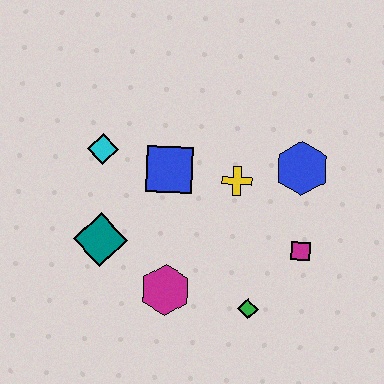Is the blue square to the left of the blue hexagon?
Yes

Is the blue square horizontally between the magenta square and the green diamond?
No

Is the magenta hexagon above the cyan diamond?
No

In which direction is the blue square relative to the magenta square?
The blue square is to the left of the magenta square.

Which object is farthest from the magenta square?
The cyan diamond is farthest from the magenta square.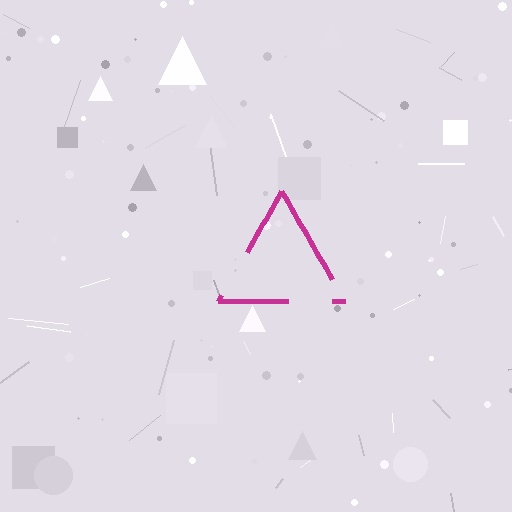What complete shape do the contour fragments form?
The contour fragments form a triangle.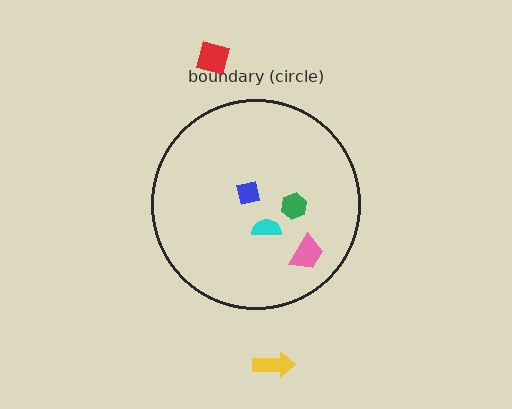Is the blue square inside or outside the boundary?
Inside.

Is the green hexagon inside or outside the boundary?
Inside.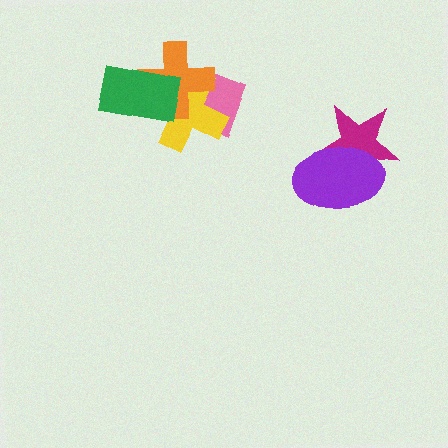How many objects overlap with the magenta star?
1 object overlaps with the magenta star.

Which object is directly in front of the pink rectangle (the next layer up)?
The yellow cross is directly in front of the pink rectangle.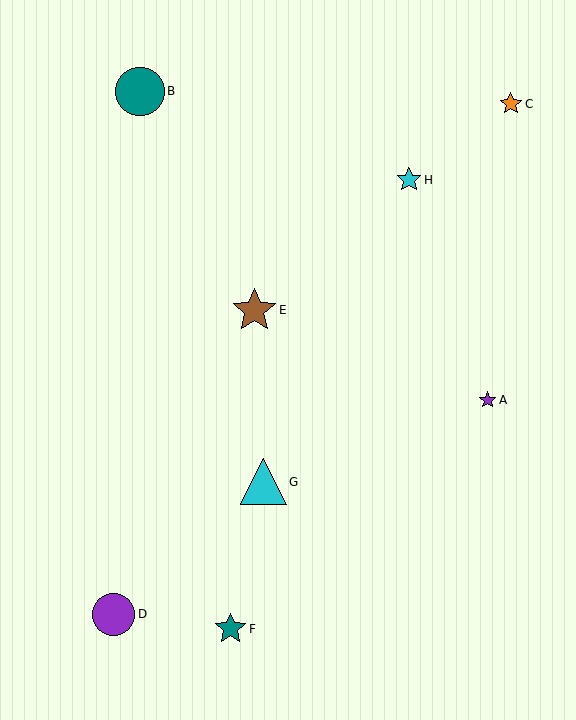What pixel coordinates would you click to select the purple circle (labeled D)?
Click at (114, 614) to select the purple circle D.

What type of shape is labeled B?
Shape B is a teal circle.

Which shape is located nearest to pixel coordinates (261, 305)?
The brown star (labeled E) at (254, 310) is nearest to that location.